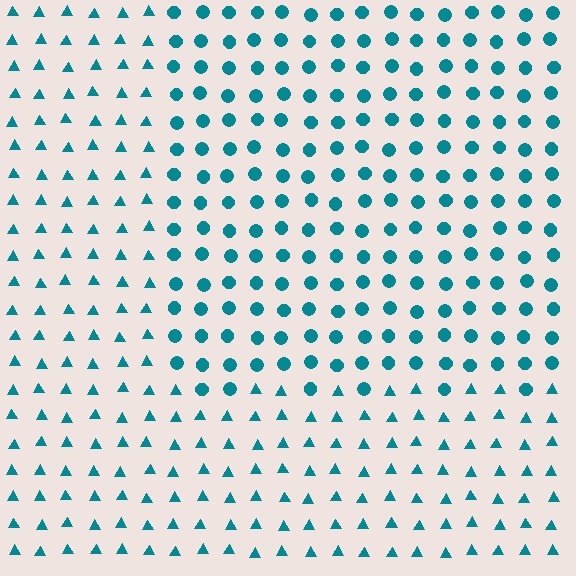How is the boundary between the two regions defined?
The boundary is defined by a change in element shape: circles inside vs. triangles outside. All elements share the same color and spacing.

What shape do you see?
I see a rectangle.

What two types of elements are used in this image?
The image uses circles inside the rectangle region and triangles outside it.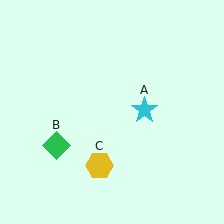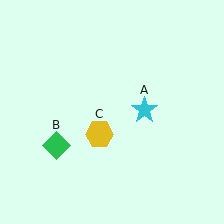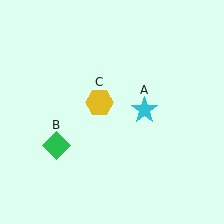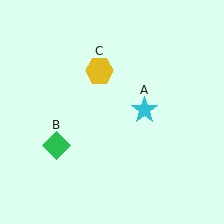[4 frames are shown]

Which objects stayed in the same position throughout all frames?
Cyan star (object A) and green diamond (object B) remained stationary.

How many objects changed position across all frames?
1 object changed position: yellow hexagon (object C).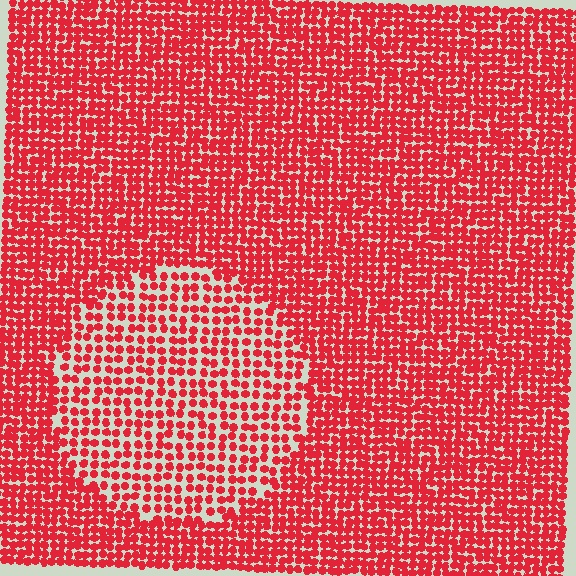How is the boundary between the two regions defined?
The boundary is defined by a change in element density (approximately 1.7x ratio). All elements are the same color, size, and shape.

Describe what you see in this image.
The image contains small red elements arranged at two different densities. A circle-shaped region is visible where the elements are less densely packed than the surrounding area.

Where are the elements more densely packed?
The elements are more densely packed outside the circle boundary.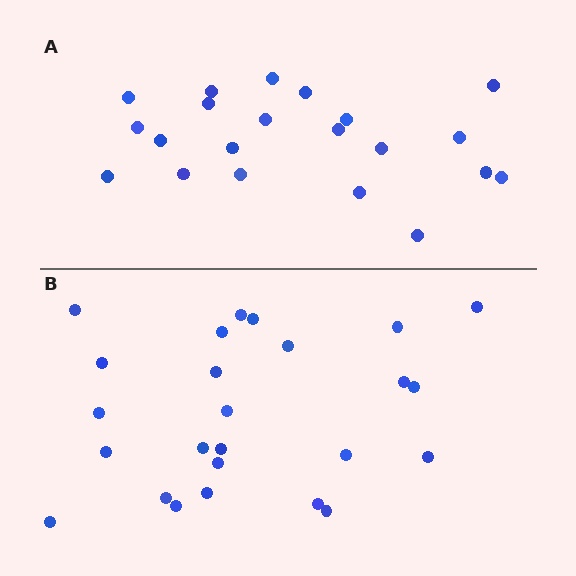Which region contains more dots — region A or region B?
Region B (the bottom region) has more dots.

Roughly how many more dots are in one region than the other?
Region B has about 4 more dots than region A.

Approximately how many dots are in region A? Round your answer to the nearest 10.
About 20 dots. (The exact count is 21, which rounds to 20.)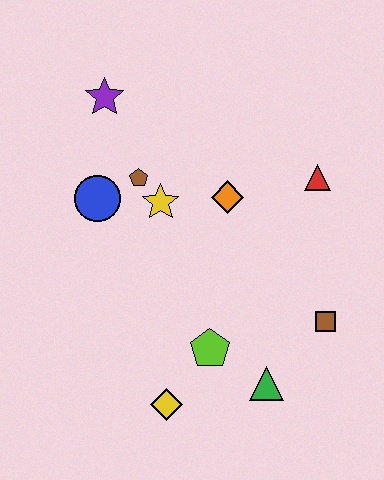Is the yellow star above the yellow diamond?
Yes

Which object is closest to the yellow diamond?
The lime pentagon is closest to the yellow diamond.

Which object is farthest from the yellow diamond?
The purple star is farthest from the yellow diamond.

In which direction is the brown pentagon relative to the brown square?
The brown pentagon is to the left of the brown square.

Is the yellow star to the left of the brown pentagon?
No